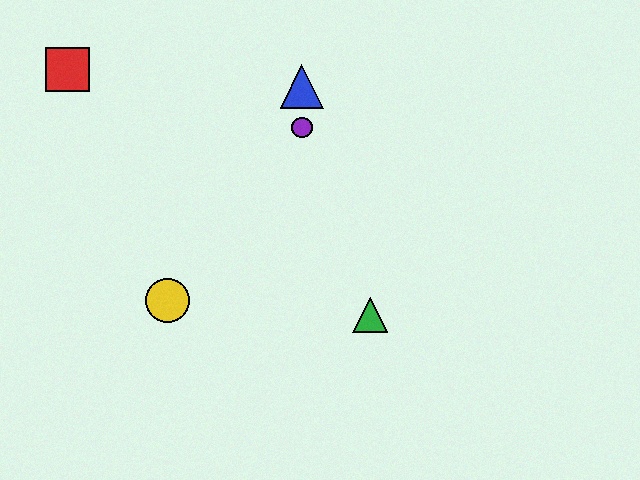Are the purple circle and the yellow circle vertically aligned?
No, the purple circle is at x≈302 and the yellow circle is at x≈168.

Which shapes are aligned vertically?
The blue triangle, the purple circle are aligned vertically.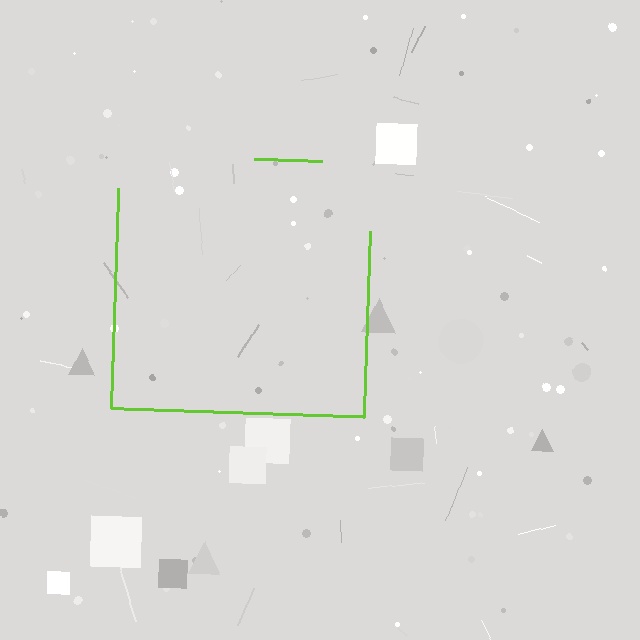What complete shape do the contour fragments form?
The contour fragments form a square.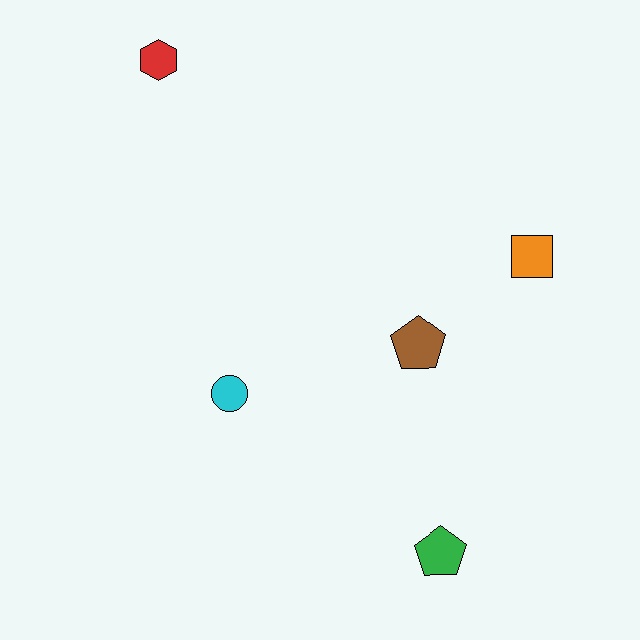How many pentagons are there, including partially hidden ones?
There are 2 pentagons.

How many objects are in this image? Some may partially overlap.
There are 5 objects.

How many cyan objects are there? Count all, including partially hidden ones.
There is 1 cyan object.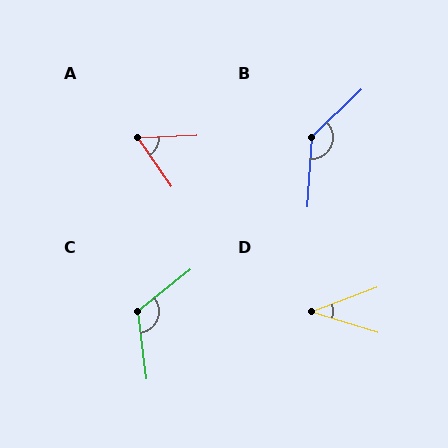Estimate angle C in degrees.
Approximately 121 degrees.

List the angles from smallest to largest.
D (38°), A (57°), C (121°), B (137°).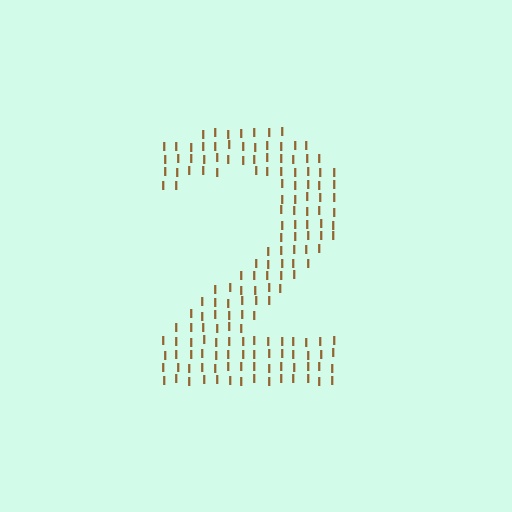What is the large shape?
The large shape is the digit 2.